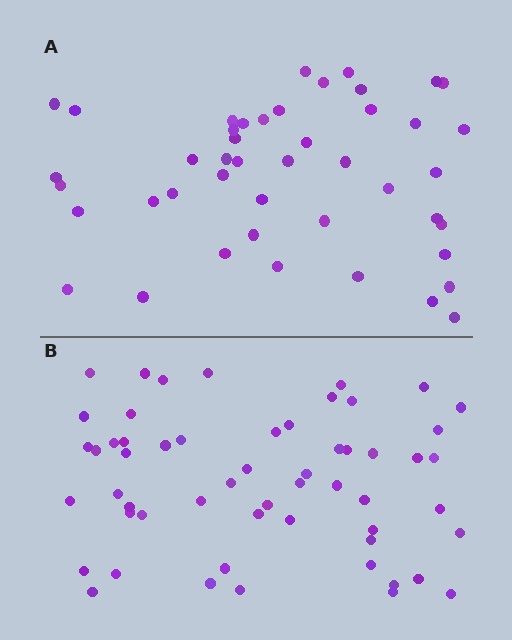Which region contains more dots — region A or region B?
Region B (the bottom region) has more dots.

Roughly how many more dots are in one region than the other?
Region B has roughly 12 or so more dots than region A.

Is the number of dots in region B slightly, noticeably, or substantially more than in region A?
Region B has only slightly more — the two regions are fairly close. The ratio is roughly 1.2 to 1.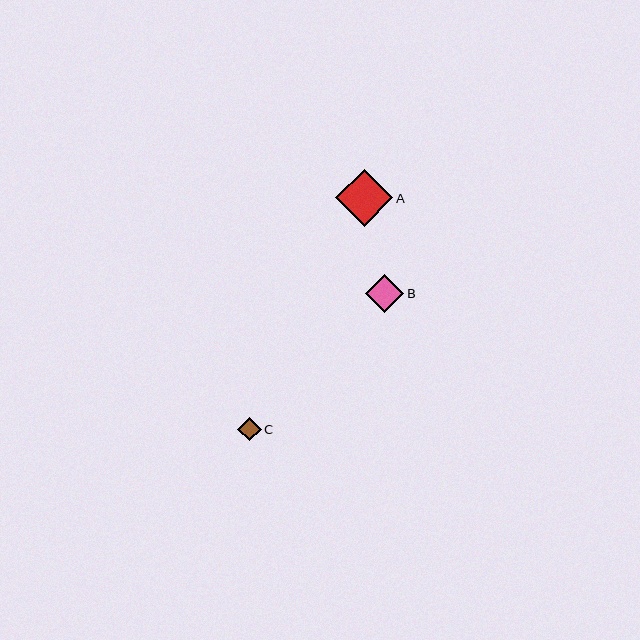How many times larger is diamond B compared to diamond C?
Diamond B is approximately 1.6 times the size of diamond C.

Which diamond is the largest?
Diamond A is the largest with a size of approximately 57 pixels.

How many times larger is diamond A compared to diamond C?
Diamond A is approximately 2.4 times the size of diamond C.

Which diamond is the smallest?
Diamond C is the smallest with a size of approximately 23 pixels.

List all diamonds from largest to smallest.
From largest to smallest: A, B, C.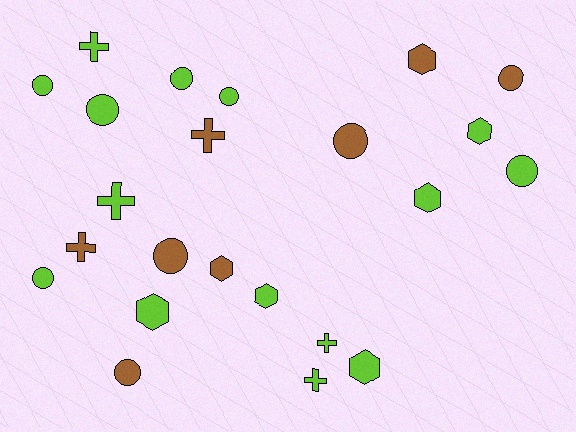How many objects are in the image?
There are 23 objects.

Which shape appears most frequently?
Circle, with 10 objects.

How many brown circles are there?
There are 4 brown circles.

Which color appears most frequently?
Lime, with 15 objects.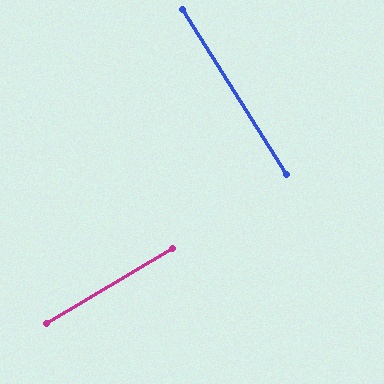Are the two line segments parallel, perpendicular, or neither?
Perpendicular — they meet at approximately 88°.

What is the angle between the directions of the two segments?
Approximately 88 degrees.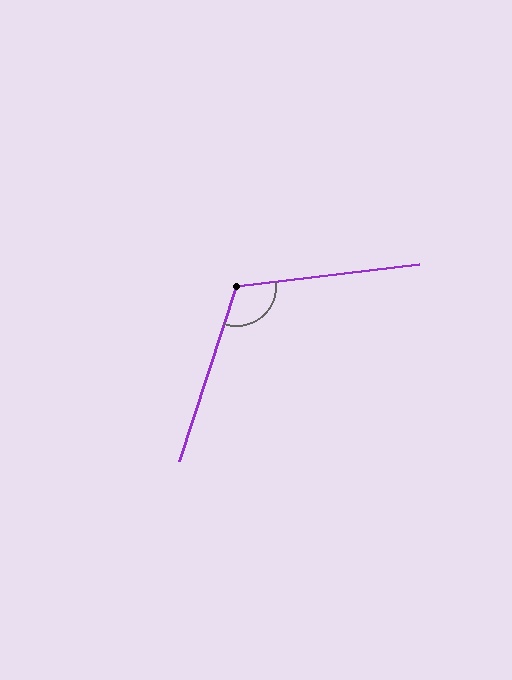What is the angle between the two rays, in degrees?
Approximately 115 degrees.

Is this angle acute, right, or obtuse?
It is obtuse.